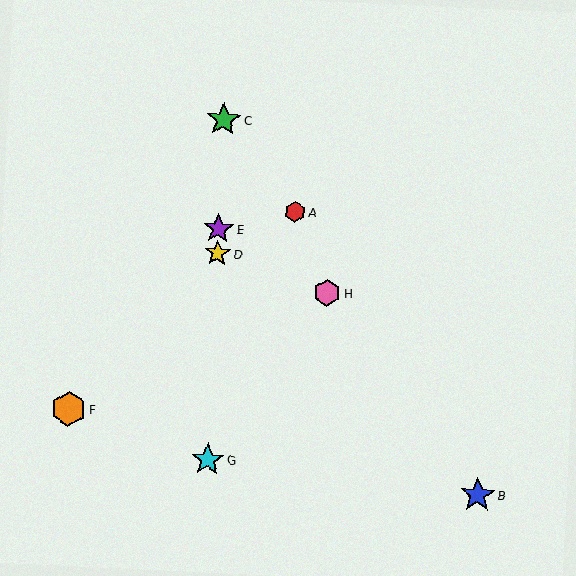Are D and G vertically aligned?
Yes, both are at x≈217.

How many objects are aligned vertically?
4 objects (C, D, E, G) are aligned vertically.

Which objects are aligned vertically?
Objects C, D, E, G are aligned vertically.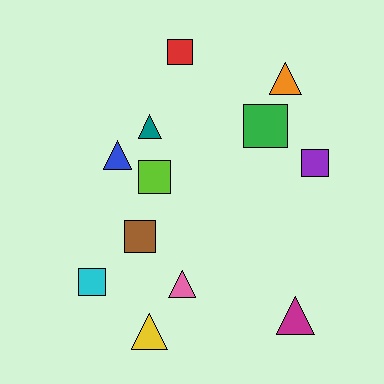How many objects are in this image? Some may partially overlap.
There are 12 objects.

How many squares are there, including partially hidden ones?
There are 6 squares.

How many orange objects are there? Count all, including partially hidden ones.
There is 1 orange object.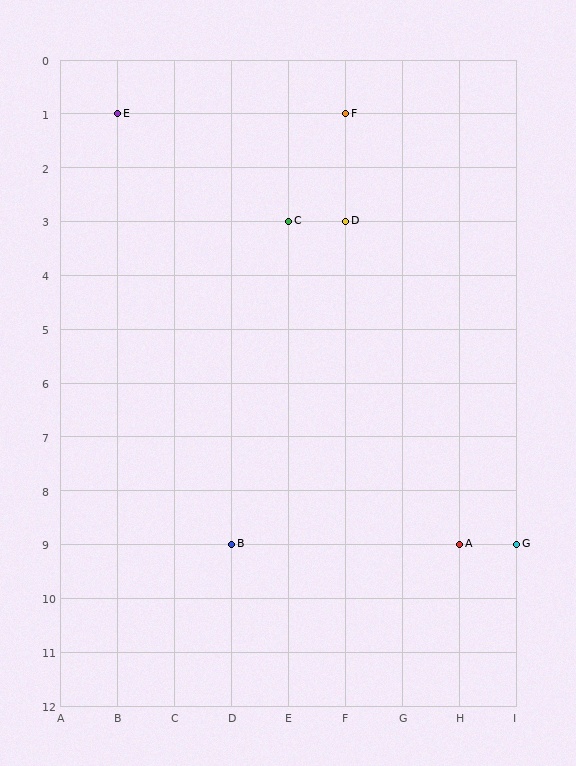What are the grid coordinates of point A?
Point A is at grid coordinates (H, 9).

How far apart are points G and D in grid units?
Points G and D are 3 columns and 6 rows apart (about 6.7 grid units diagonally).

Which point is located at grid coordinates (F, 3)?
Point D is at (F, 3).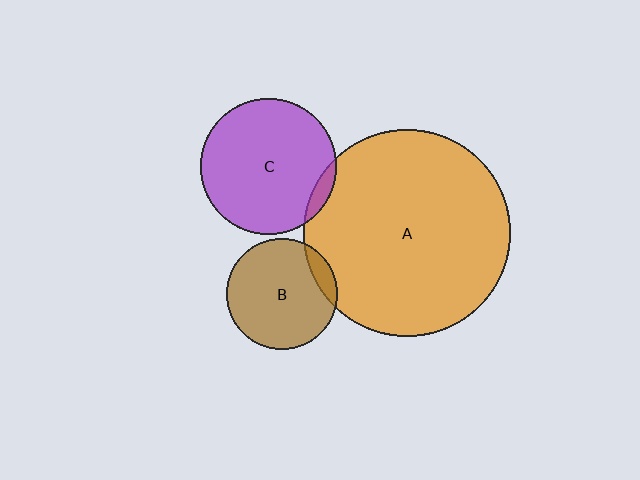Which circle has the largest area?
Circle A (orange).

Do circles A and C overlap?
Yes.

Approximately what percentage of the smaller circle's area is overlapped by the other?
Approximately 5%.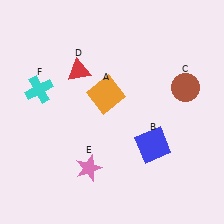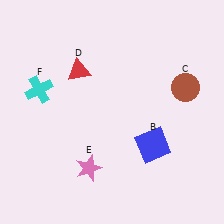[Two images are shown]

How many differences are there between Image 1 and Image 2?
There is 1 difference between the two images.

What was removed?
The orange square (A) was removed in Image 2.